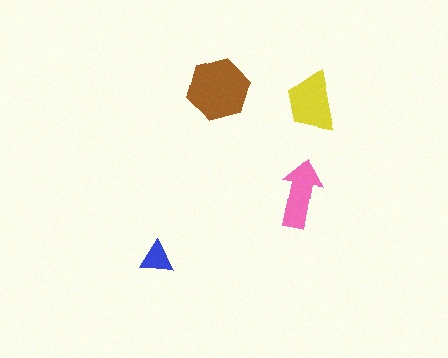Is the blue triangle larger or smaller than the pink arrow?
Smaller.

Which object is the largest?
The brown hexagon.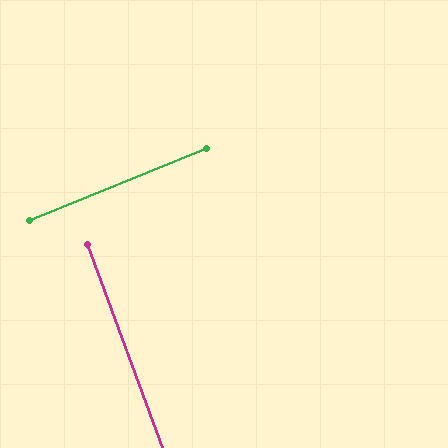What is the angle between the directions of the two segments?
Approximately 88 degrees.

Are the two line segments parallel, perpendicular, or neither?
Perpendicular — they meet at approximately 88°.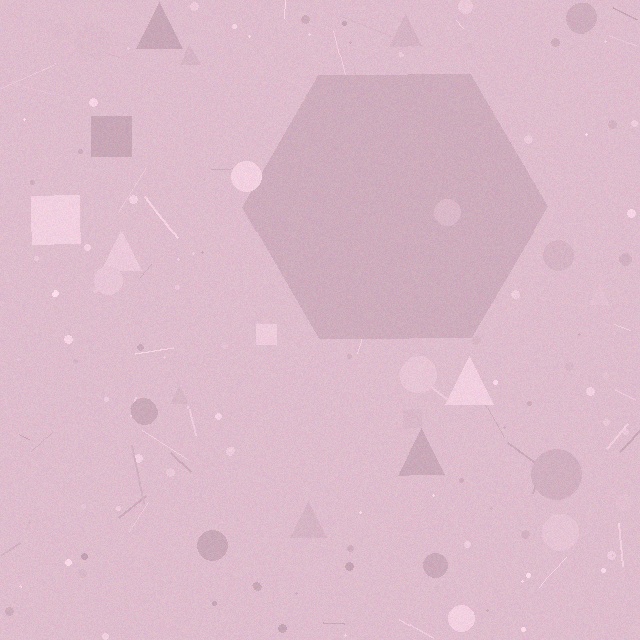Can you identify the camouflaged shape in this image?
The camouflaged shape is a hexagon.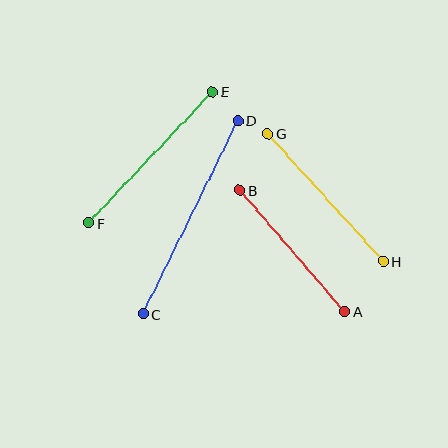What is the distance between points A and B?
The distance is approximately 160 pixels.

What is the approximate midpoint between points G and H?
The midpoint is at approximately (325, 197) pixels.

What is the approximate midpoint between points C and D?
The midpoint is at approximately (190, 217) pixels.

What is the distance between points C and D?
The distance is approximately 215 pixels.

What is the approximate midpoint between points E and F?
The midpoint is at approximately (150, 157) pixels.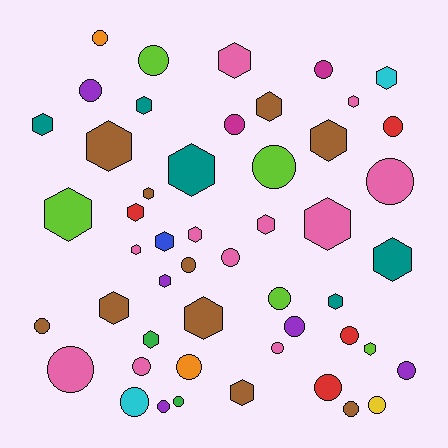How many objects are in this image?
There are 50 objects.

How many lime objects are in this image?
There are 5 lime objects.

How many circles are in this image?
There are 25 circles.